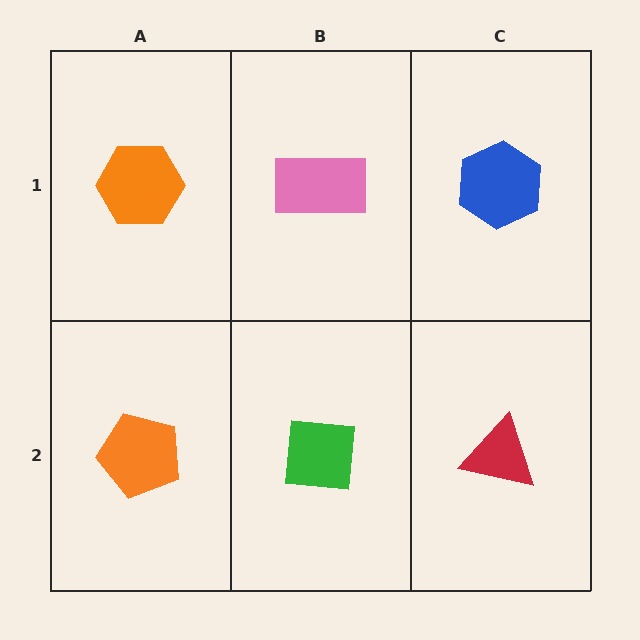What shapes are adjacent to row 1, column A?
An orange pentagon (row 2, column A), a pink rectangle (row 1, column B).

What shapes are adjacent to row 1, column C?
A red triangle (row 2, column C), a pink rectangle (row 1, column B).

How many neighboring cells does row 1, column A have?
2.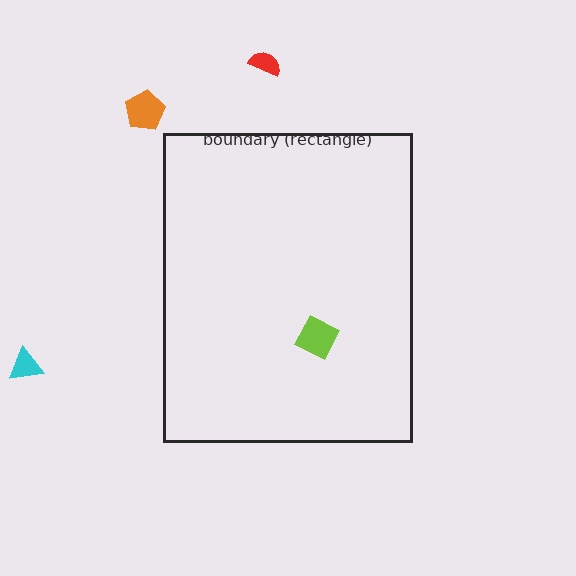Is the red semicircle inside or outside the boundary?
Outside.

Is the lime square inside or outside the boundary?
Inside.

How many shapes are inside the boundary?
1 inside, 3 outside.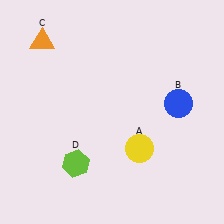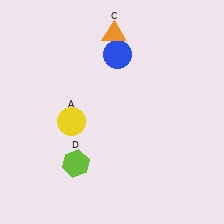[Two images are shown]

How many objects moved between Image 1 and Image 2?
3 objects moved between the two images.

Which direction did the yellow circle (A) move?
The yellow circle (A) moved left.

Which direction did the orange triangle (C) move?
The orange triangle (C) moved right.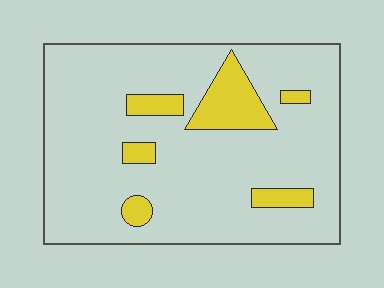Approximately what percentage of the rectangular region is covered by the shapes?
Approximately 15%.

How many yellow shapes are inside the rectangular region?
6.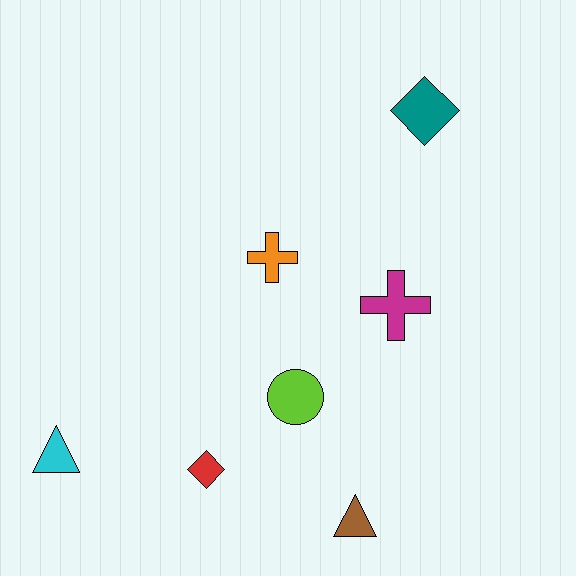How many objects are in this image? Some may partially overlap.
There are 7 objects.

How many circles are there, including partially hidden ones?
There is 1 circle.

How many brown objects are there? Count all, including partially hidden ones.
There is 1 brown object.